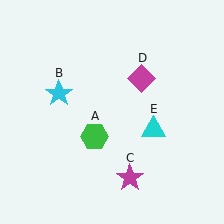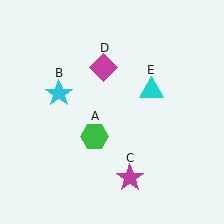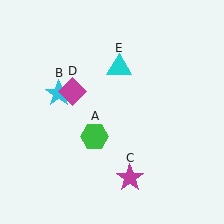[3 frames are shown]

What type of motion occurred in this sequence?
The magenta diamond (object D), cyan triangle (object E) rotated counterclockwise around the center of the scene.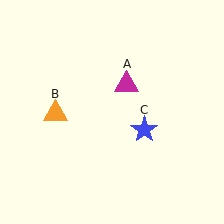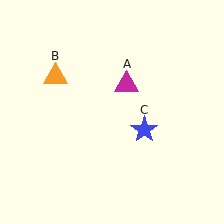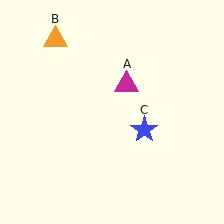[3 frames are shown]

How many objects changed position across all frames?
1 object changed position: orange triangle (object B).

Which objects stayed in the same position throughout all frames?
Magenta triangle (object A) and blue star (object C) remained stationary.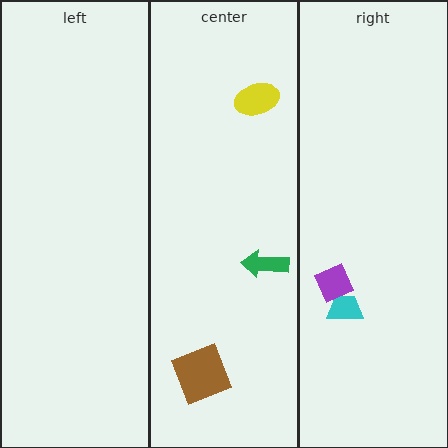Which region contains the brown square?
The center region.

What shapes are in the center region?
The yellow ellipse, the green arrow, the brown square.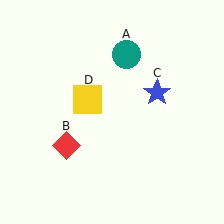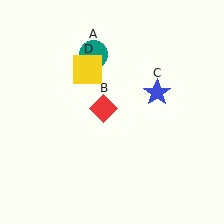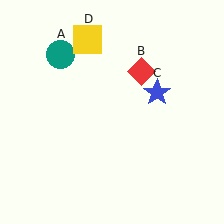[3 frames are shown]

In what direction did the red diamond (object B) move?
The red diamond (object B) moved up and to the right.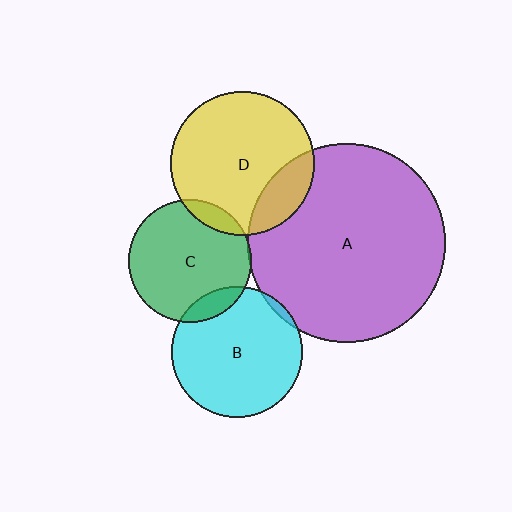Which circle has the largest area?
Circle A (purple).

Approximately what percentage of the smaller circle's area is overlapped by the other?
Approximately 5%.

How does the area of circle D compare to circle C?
Approximately 1.4 times.